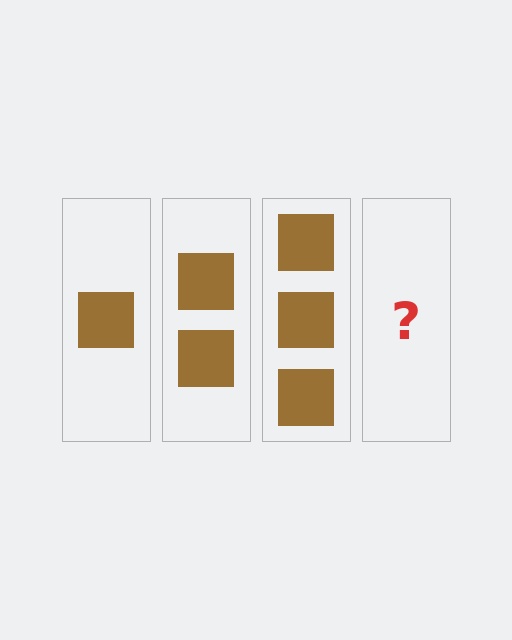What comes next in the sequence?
The next element should be 4 squares.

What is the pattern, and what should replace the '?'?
The pattern is that each step adds one more square. The '?' should be 4 squares.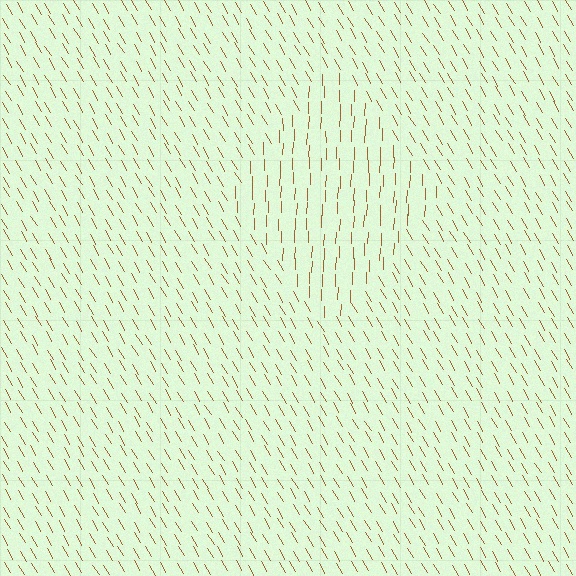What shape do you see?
I see a diamond.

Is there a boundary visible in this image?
Yes, there is a texture boundary formed by a change in line orientation.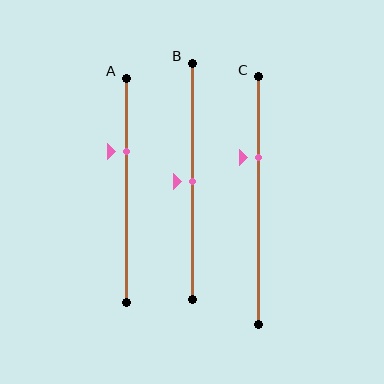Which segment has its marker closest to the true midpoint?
Segment B has its marker closest to the true midpoint.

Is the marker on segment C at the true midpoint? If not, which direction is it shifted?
No, the marker on segment C is shifted upward by about 17% of the segment length.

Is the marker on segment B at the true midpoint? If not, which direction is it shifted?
Yes, the marker on segment B is at the true midpoint.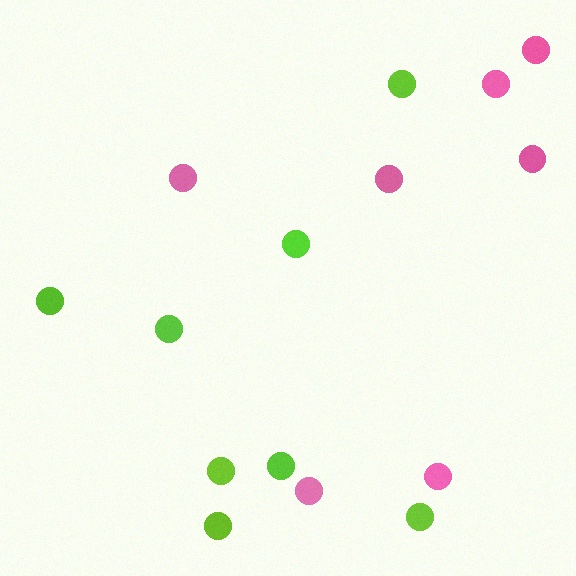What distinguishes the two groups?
There are 2 groups: one group of pink circles (7) and one group of lime circles (8).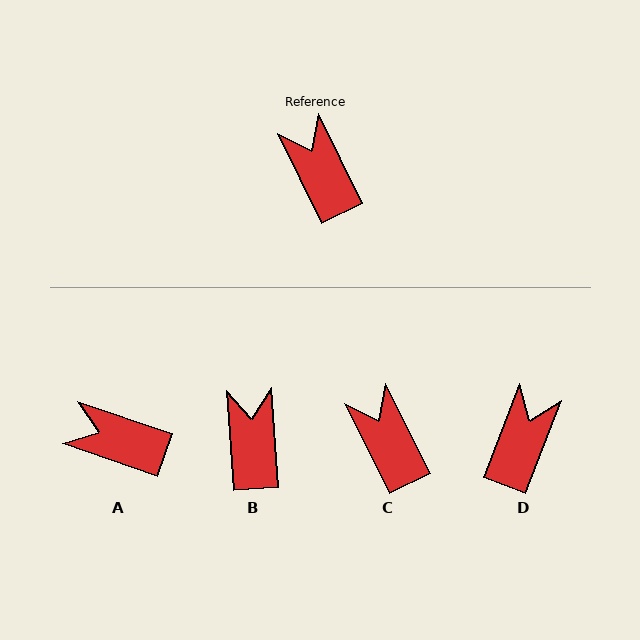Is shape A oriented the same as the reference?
No, it is off by about 45 degrees.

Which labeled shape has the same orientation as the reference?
C.